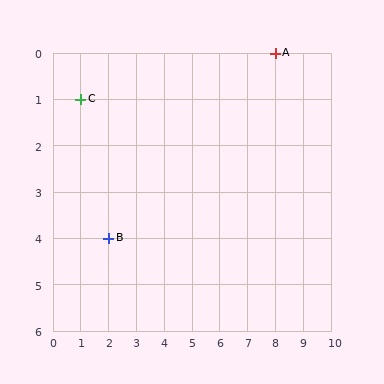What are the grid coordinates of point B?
Point B is at grid coordinates (2, 4).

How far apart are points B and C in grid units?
Points B and C are 1 column and 3 rows apart (about 3.2 grid units diagonally).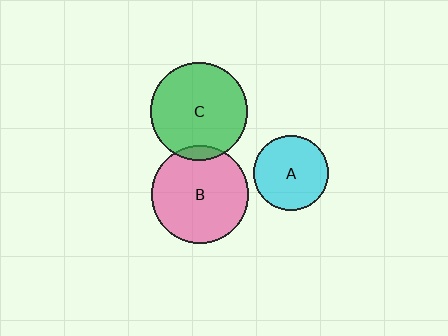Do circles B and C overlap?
Yes.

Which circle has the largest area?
Circle B (pink).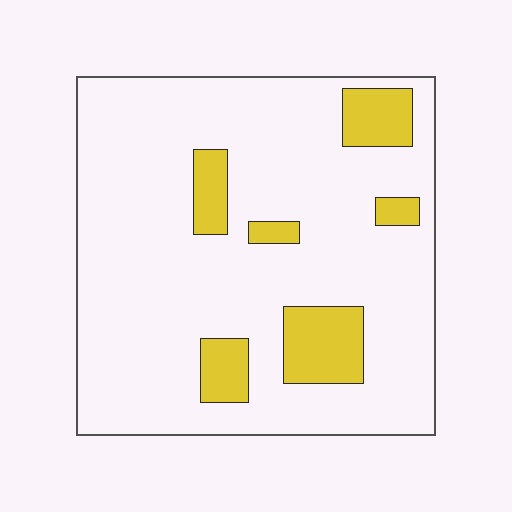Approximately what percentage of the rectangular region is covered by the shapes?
Approximately 15%.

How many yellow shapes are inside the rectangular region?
6.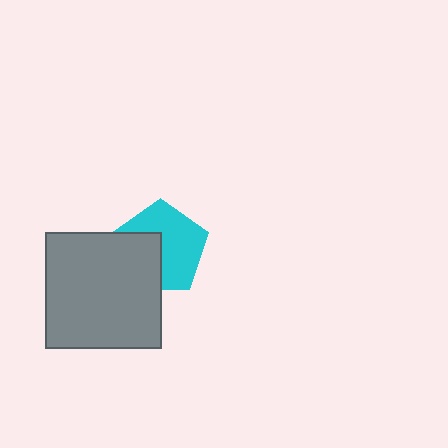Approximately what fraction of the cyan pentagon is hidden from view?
Roughly 38% of the cyan pentagon is hidden behind the gray square.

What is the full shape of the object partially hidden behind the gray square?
The partially hidden object is a cyan pentagon.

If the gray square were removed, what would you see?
You would see the complete cyan pentagon.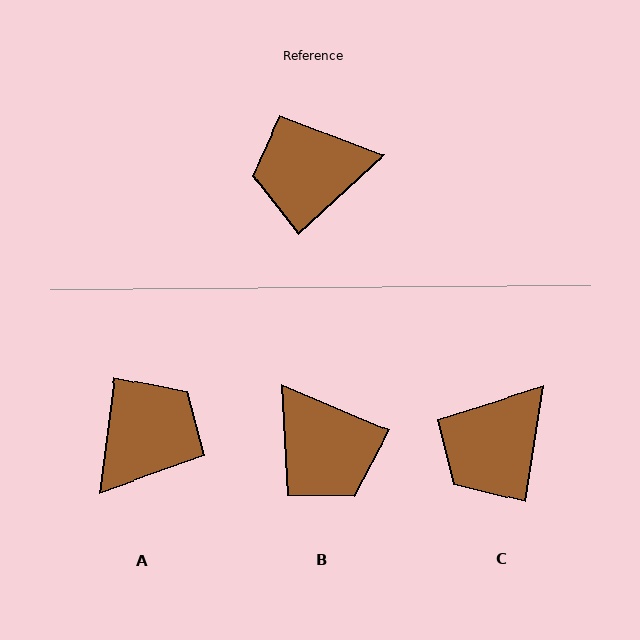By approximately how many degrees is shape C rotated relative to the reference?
Approximately 39 degrees counter-clockwise.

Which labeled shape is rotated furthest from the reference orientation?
A, about 140 degrees away.